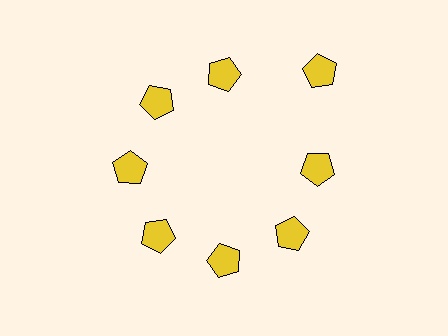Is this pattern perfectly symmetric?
No. The 8 yellow pentagons are arranged in a ring, but one element near the 2 o'clock position is pushed outward from the center, breaking the 8-fold rotational symmetry.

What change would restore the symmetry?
The symmetry would be restored by moving it inward, back onto the ring so that all 8 pentagons sit at equal angles and equal distance from the center.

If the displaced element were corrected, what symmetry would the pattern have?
It would have 8-fold rotational symmetry — the pattern would map onto itself every 45 degrees.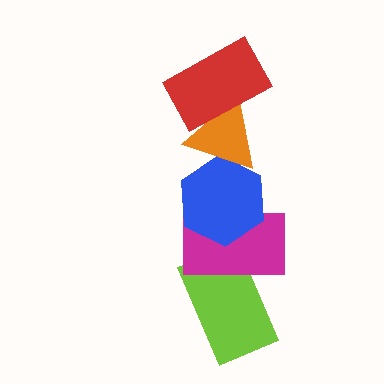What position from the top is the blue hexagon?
The blue hexagon is 3rd from the top.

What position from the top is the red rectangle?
The red rectangle is 1st from the top.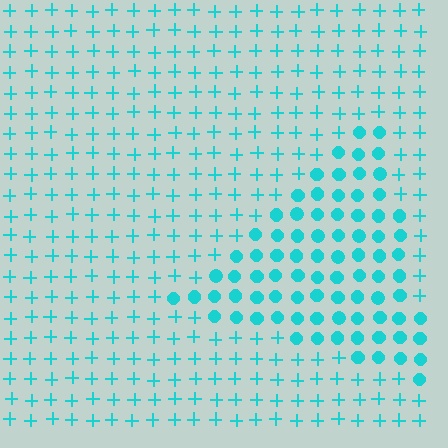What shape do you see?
I see a triangle.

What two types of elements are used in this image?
The image uses circles inside the triangle region and plus signs outside it.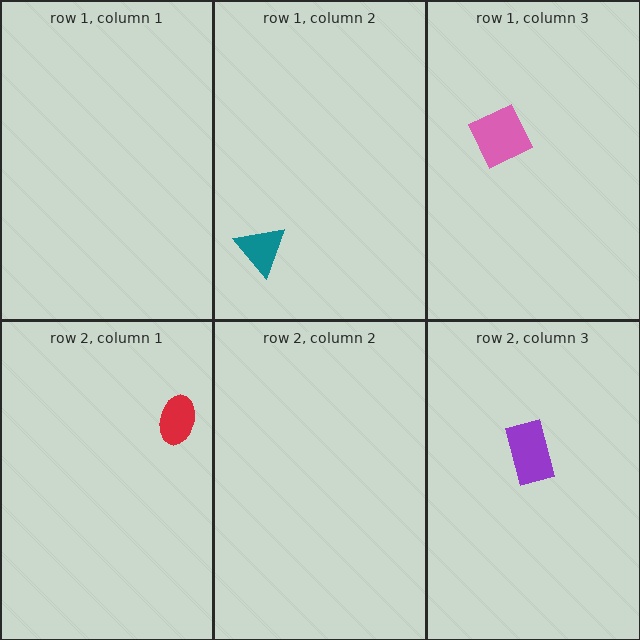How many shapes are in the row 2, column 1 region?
1.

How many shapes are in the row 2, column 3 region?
1.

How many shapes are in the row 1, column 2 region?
1.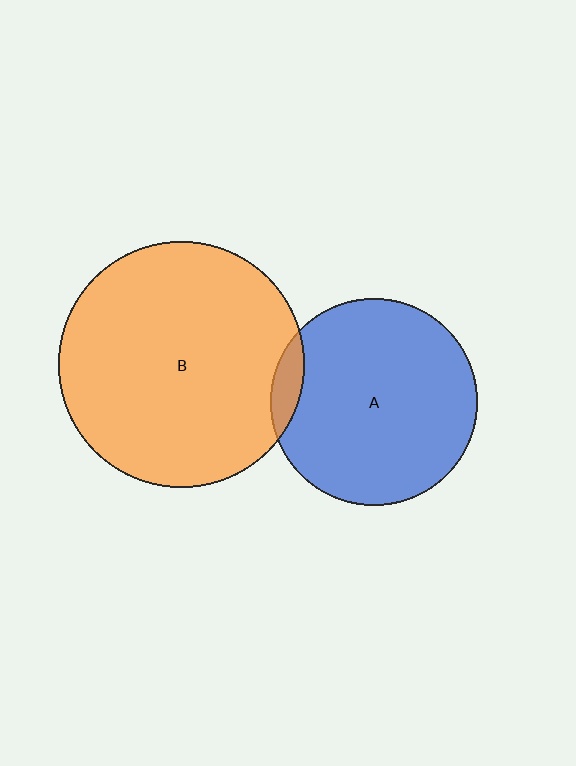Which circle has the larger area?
Circle B (orange).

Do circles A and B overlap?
Yes.